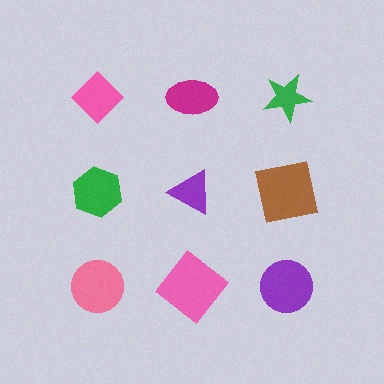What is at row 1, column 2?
A magenta ellipse.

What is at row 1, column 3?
A green star.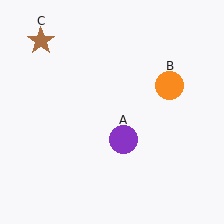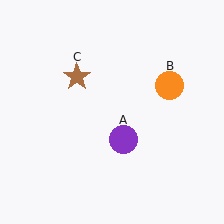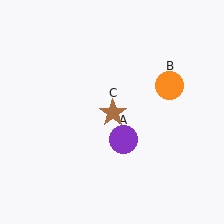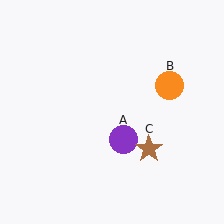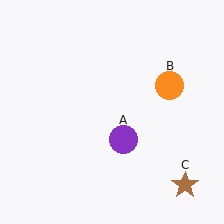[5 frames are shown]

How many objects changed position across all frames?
1 object changed position: brown star (object C).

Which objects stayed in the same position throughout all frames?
Purple circle (object A) and orange circle (object B) remained stationary.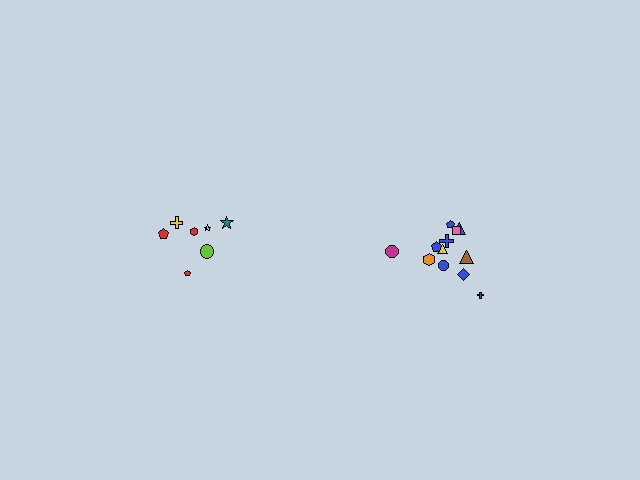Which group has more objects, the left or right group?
The right group.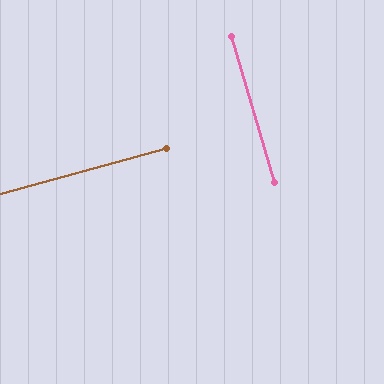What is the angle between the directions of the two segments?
Approximately 89 degrees.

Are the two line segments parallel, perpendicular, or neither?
Perpendicular — they meet at approximately 89°.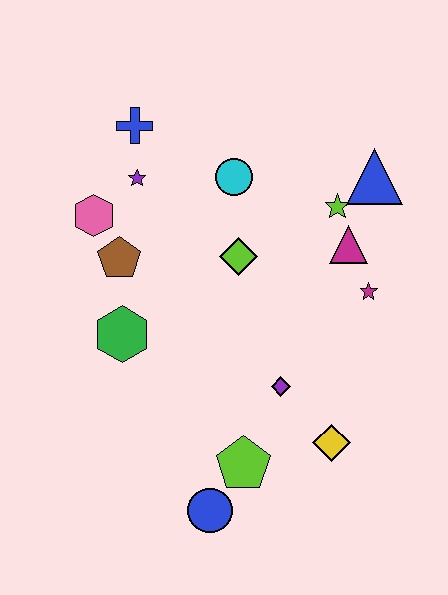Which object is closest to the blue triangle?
The lime star is closest to the blue triangle.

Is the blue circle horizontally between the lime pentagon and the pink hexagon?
Yes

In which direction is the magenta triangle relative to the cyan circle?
The magenta triangle is to the right of the cyan circle.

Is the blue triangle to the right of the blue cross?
Yes